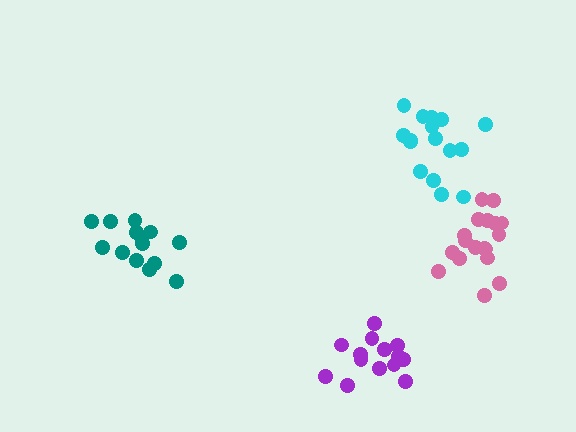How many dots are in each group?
Group 1: 14 dots, Group 2: 18 dots, Group 3: 14 dots, Group 4: 16 dots (62 total).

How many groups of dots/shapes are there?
There are 4 groups.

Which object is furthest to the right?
The pink cluster is rightmost.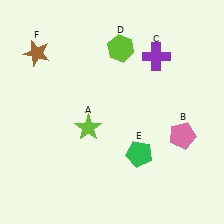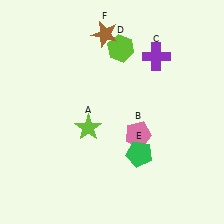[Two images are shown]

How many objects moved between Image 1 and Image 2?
2 objects moved between the two images.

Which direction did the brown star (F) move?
The brown star (F) moved right.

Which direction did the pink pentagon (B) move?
The pink pentagon (B) moved left.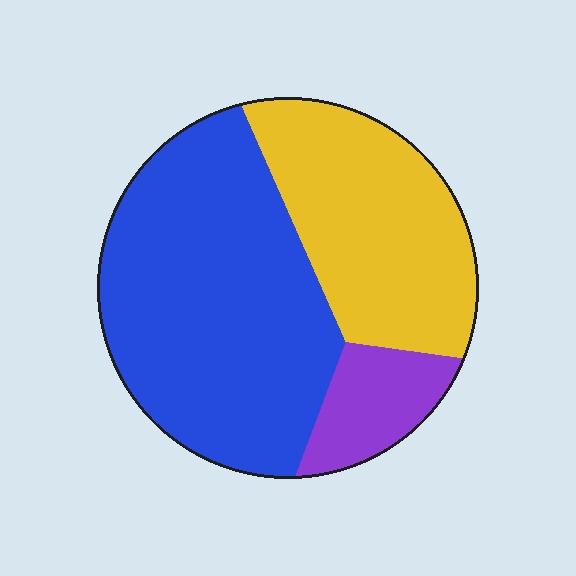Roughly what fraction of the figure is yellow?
Yellow takes up about one third (1/3) of the figure.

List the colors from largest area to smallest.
From largest to smallest: blue, yellow, purple.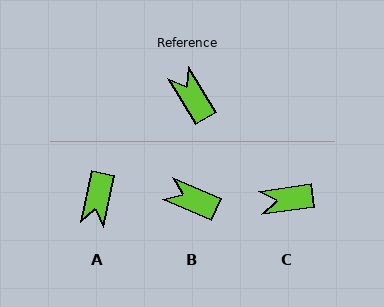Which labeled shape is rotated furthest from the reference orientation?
A, about 137 degrees away.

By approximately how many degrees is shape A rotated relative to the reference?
Approximately 137 degrees counter-clockwise.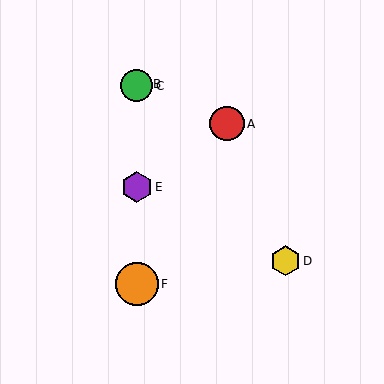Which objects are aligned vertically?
Objects B, C, E, F are aligned vertically.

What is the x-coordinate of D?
Object D is at x≈285.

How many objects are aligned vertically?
4 objects (B, C, E, F) are aligned vertically.